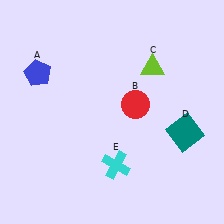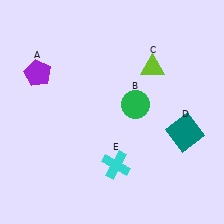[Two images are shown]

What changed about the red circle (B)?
In Image 1, B is red. In Image 2, it changed to green.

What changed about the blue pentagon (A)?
In Image 1, A is blue. In Image 2, it changed to purple.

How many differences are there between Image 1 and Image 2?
There are 2 differences between the two images.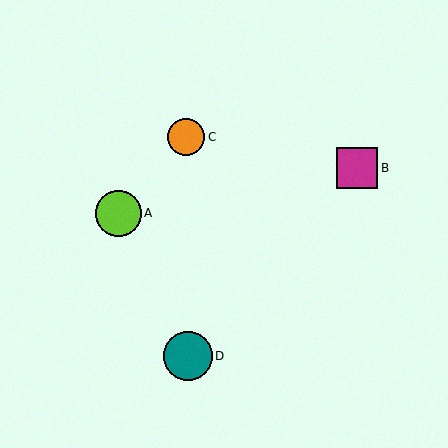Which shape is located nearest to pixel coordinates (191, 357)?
The teal circle (labeled D) at (188, 356) is nearest to that location.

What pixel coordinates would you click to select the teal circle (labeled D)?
Click at (188, 356) to select the teal circle D.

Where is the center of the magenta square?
The center of the magenta square is at (357, 168).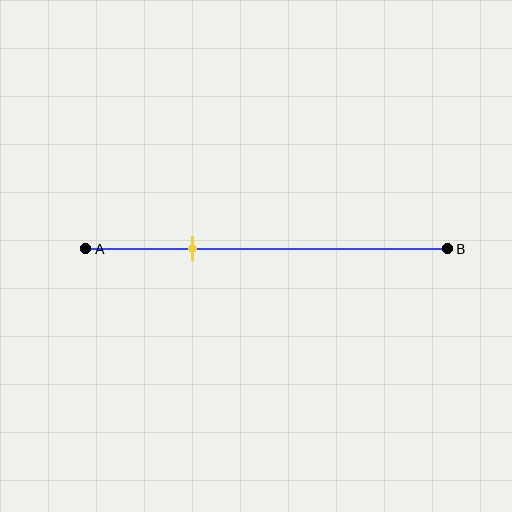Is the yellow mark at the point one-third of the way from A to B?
No, the mark is at about 30% from A, not at the 33% one-third point.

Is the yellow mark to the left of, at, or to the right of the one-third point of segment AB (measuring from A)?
The yellow mark is to the left of the one-third point of segment AB.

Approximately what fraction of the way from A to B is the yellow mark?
The yellow mark is approximately 30% of the way from A to B.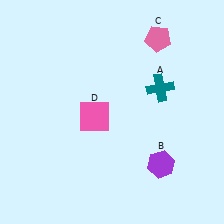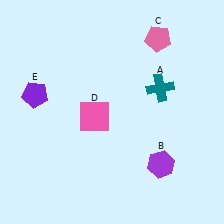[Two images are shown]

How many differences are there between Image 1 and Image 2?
There is 1 difference between the two images.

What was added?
A purple pentagon (E) was added in Image 2.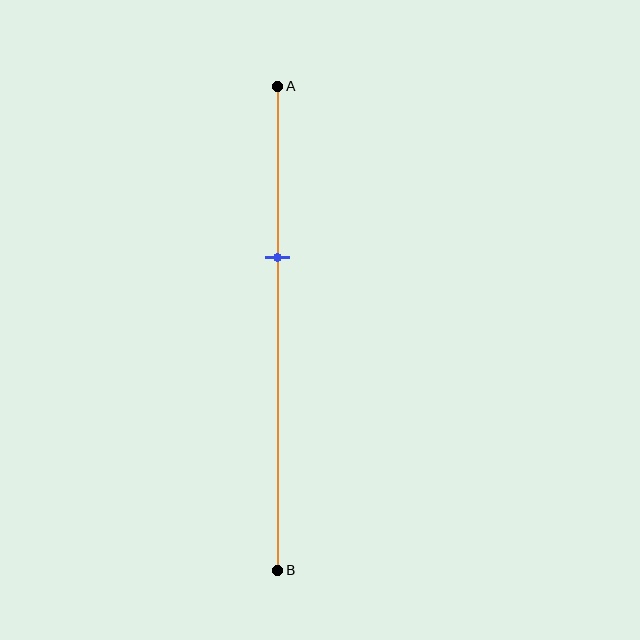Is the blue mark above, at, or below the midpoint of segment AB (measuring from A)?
The blue mark is above the midpoint of segment AB.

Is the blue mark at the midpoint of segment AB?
No, the mark is at about 35% from A, not at the 50% midpoint.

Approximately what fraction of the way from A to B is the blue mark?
The blue mark is approximately 35% of the way from A to B.